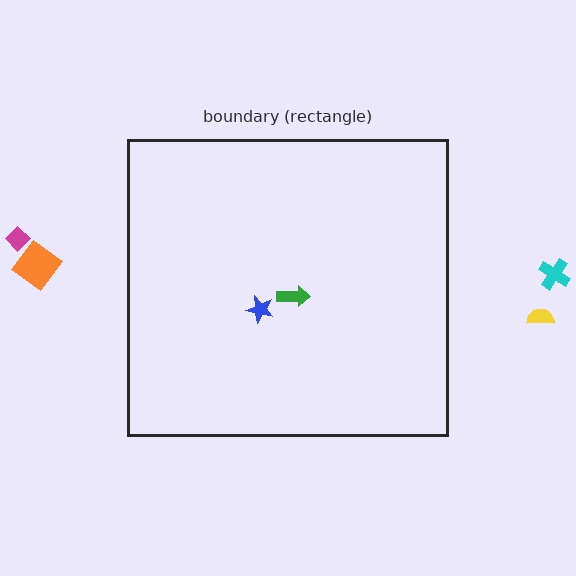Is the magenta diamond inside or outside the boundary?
Outside.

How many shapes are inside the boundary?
2 inside, 4 outside.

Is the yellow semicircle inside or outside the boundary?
Outside.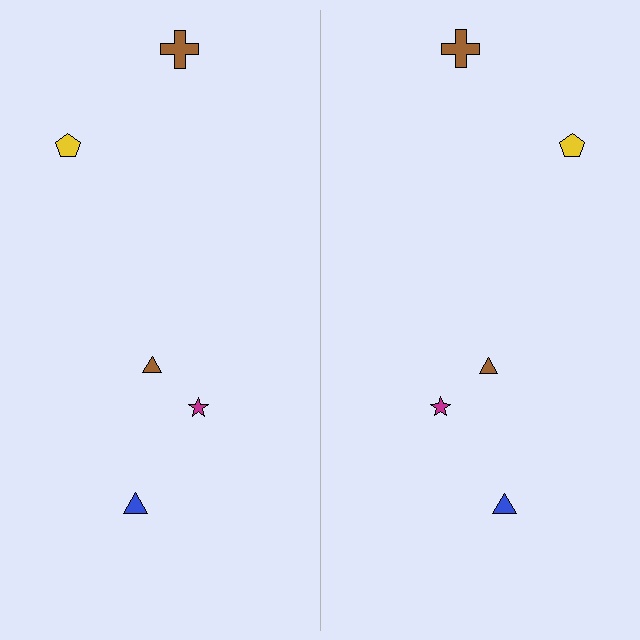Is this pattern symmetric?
Yes, this pattern has bilateral (reflection) symmetry.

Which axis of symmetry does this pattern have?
The pattern has a vertical axis of symmetry running through the center of the image.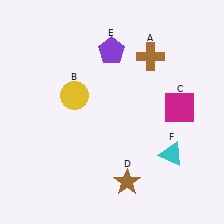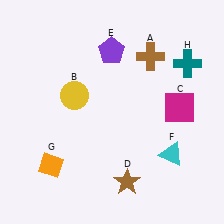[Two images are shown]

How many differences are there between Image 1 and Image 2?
There are 2 differences between the two images.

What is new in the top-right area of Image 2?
A teal cross (H) was added in the top-right area of Image 2.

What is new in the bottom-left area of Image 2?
An orange diamond (G) was added in the bottom-left area of Image 2.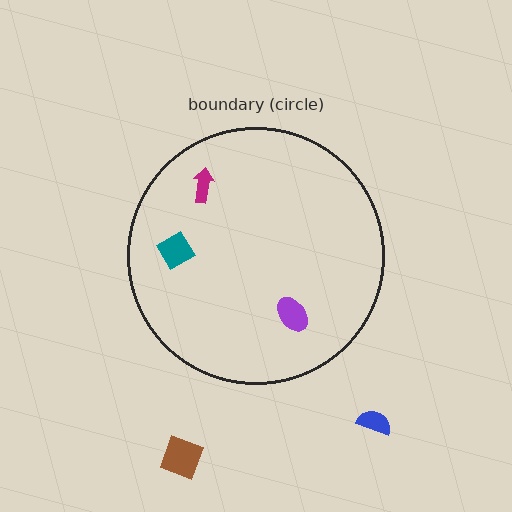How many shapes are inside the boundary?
3 inside, 2 outside.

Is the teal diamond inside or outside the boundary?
Inside.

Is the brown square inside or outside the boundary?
Outside.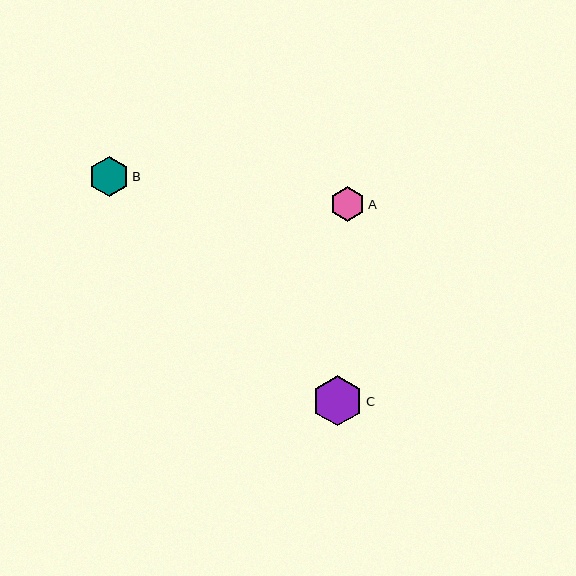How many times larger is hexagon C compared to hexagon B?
Hexagon C is approximately 1.3 times the size of hexagon B.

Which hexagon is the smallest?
Hexagon A is the smallest with a size of approximately 34 pixels.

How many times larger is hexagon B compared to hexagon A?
Hexagon B is approximately 1.2 times the size of hexagon A.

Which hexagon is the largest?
Hexagon C is the largest with a size of approximately 50 pixels.